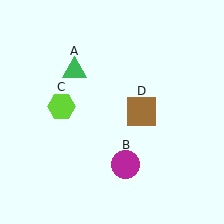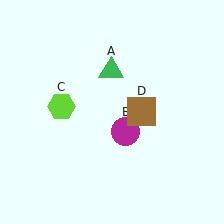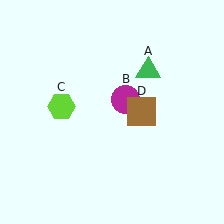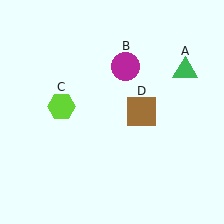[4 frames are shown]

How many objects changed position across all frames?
2 objects changed position: green triangle (object A), magenta circle (object B).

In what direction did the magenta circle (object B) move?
The magenta circle (object B) moved up.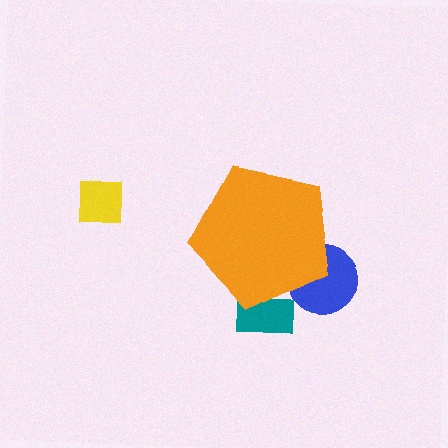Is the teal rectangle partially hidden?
Yes, the teal rectangle is partially hidden behind the orange pentagon.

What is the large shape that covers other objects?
An orange pentagon.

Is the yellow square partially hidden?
No, the yellow square is fully visible.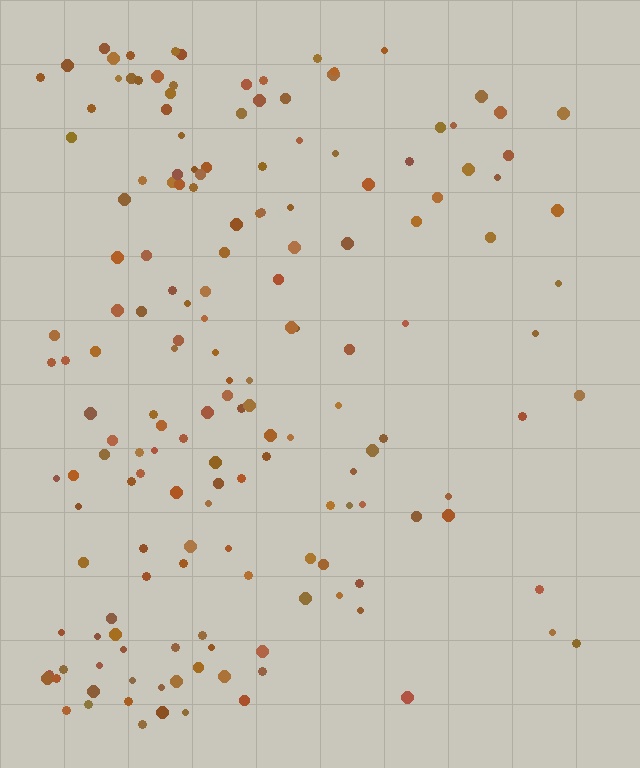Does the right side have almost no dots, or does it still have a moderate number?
Still a moderate number, just noticeably fewer than the left.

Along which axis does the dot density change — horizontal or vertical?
Horizontal.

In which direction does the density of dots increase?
From right to left, with the left side densest.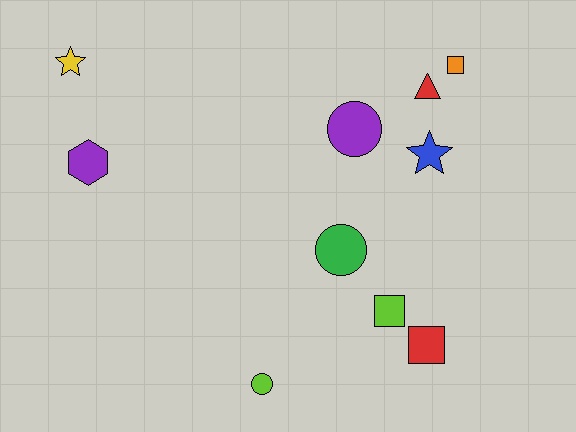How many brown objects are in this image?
There are no brown objects.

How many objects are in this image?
There are 10 objects.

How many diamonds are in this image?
There are no diamonds.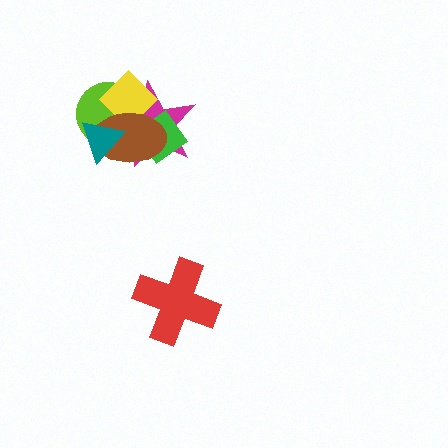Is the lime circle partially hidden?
Yes, it is partially covered by another shape.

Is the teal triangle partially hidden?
No, no other shape covers it.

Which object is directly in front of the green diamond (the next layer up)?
The yellow diamond is directly in front of the green diamond.